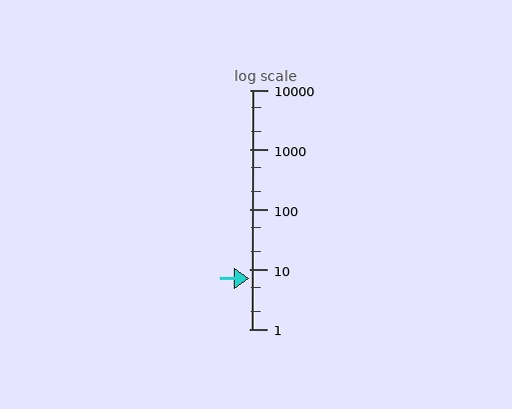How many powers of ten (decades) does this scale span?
The scale spans 4 decades, from 1 to 10000.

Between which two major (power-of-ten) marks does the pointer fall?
The pointer is between 1 and 10.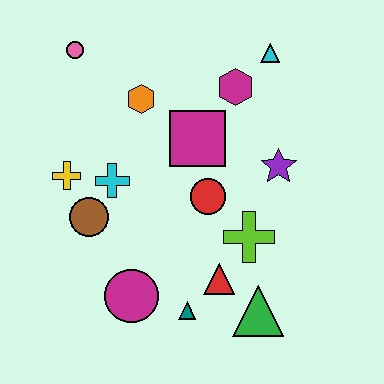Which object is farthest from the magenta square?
The green triangle is farthest from the magenta square.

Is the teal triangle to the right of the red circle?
No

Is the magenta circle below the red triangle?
Yes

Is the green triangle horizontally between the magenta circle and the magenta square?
No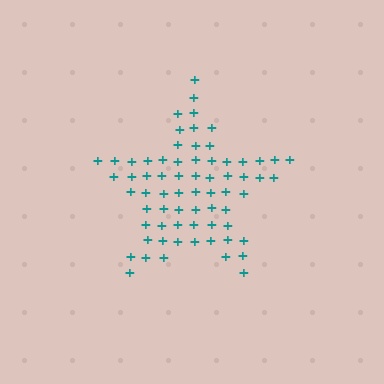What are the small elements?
The small elements are plus signs.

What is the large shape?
The large shape is a star.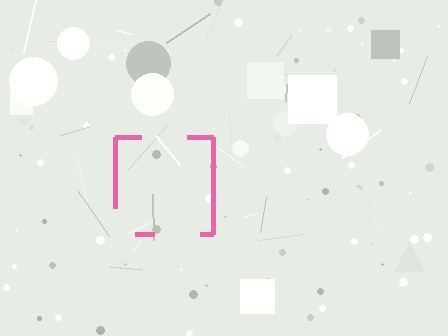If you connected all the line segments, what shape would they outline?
They would outline a square.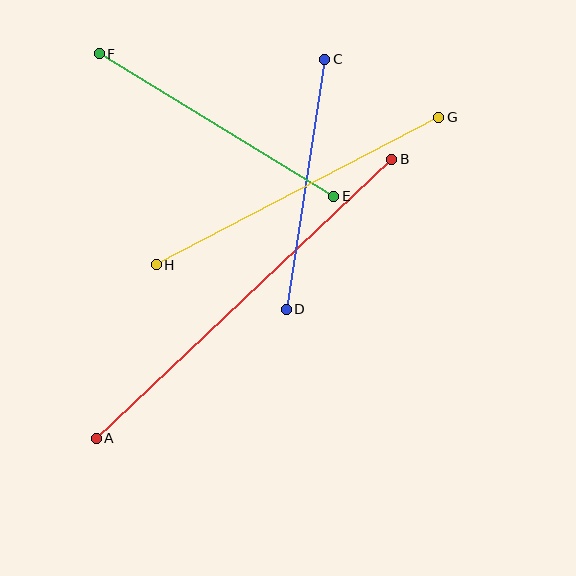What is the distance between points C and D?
The distance is approximately 253 pixels.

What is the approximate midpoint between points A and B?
The midpoint is at approximately (244, 299) pixels.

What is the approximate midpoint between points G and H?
The midpoint is at approximately (297, 191) pixels.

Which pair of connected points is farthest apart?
Points A and B are farthest apart.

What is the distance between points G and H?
The distance is approximately 319 pixels.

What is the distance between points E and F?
The distance is approximately 274 pixels.